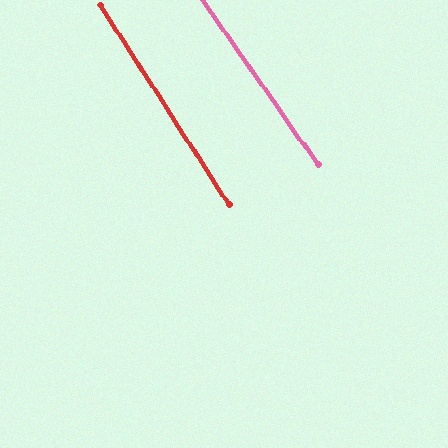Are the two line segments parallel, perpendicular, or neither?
Parallel — their directions differ by only 1.9°.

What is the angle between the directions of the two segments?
Approximately 2 degrees.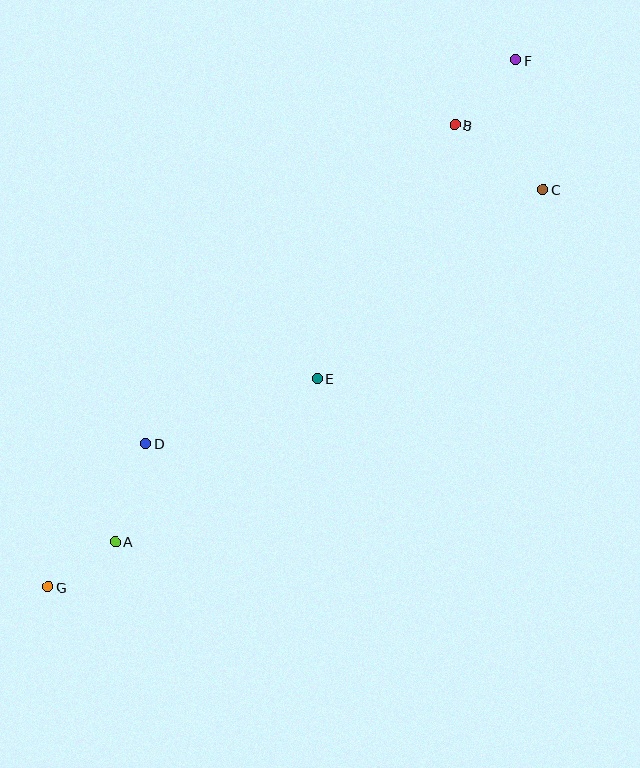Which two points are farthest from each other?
Points F and G are farthest from each other.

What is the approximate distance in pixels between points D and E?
The distance between D and E is approximately 183 pixels.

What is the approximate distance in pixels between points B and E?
The distance between B and E is approximately 288 pixels.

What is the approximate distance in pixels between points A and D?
The distance between A and D is approximately 103 pixels.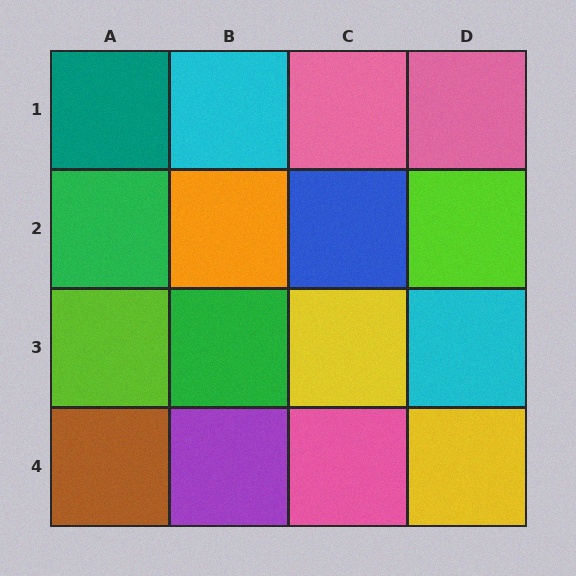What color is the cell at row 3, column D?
Cyan.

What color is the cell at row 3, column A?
Lime.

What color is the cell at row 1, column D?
Pink.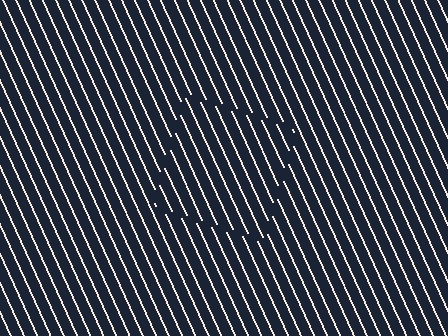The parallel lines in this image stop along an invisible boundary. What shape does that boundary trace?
An illusory square. The interior of the shape contains the same grating, shifted by half a period — the contour is defined by the phase discontinuity where line-ends from the inner and outer gratings abut.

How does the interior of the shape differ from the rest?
The interior of the shape contains the same grating, shifted by half a period — the contour is defined by the phase discontinuity where line-ends from the inner and outer gratings abut.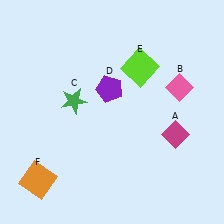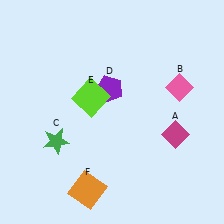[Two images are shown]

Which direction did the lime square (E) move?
The lime square (E) moved left.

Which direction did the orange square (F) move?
The orange square (F) moved right.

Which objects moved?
The objects that moved are: the green star (C), the lime square (E), the orange square (F).